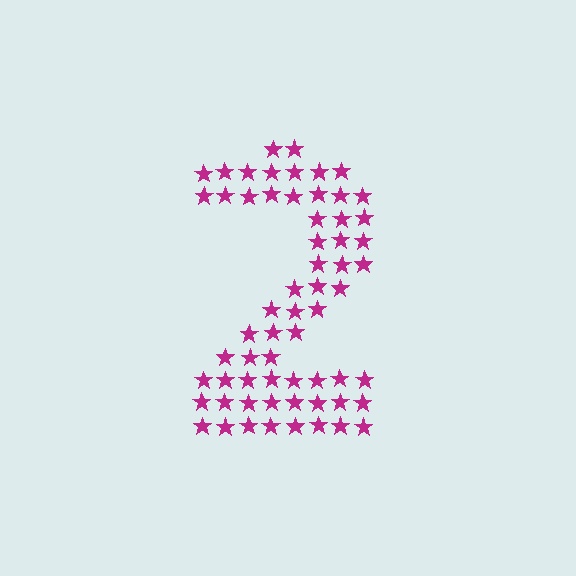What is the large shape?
The large shape is the digit 2.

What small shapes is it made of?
It is made of small stars.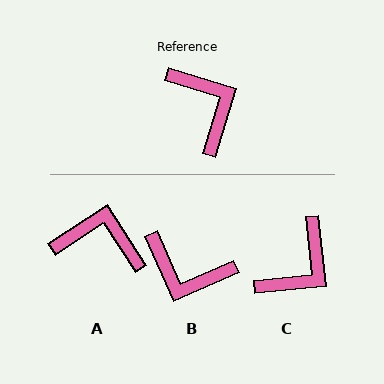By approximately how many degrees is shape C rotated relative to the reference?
Approximately 67 degrees clockwise.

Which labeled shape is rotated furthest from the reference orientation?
B, about 139 degrees away.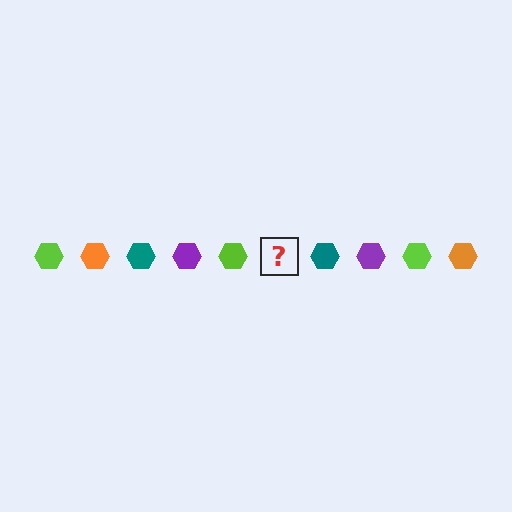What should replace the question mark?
The question mark should be replaced with an orange hexagon.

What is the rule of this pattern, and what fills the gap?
The rule is that the pattern cycles through lime, orange, teal, purple hexagons. The gap should be filled with an orange hexagon.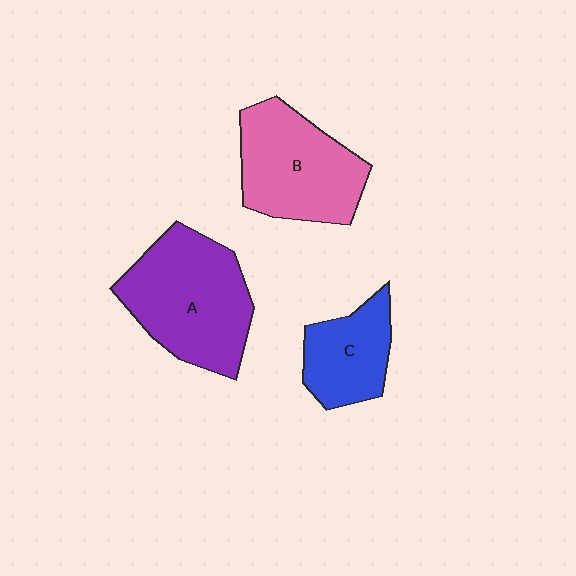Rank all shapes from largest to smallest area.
From largest to smallest: A (purple), B (pink), C (blue).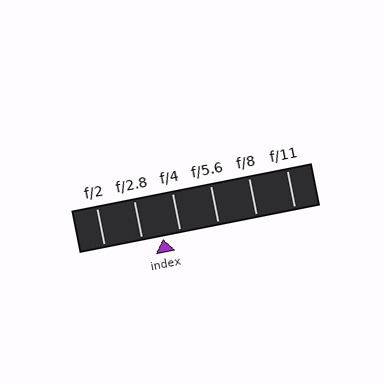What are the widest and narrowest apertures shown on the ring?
The widest aperture shown is f/2 and the narrowest is f/11.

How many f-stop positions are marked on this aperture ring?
There are 6 f-stop positions marked.